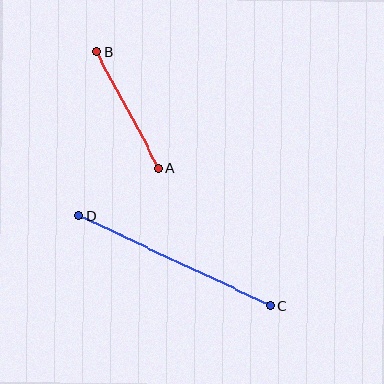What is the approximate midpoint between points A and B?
The midpoint is at approximately (127, 110) pixels.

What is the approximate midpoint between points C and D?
The midpoint is at approximately (174, 261) pixels.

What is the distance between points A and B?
The distance is approximately 132 pixels.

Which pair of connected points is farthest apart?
Points C and D are farthest apart.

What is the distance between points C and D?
The distance is approximately 212 pixels.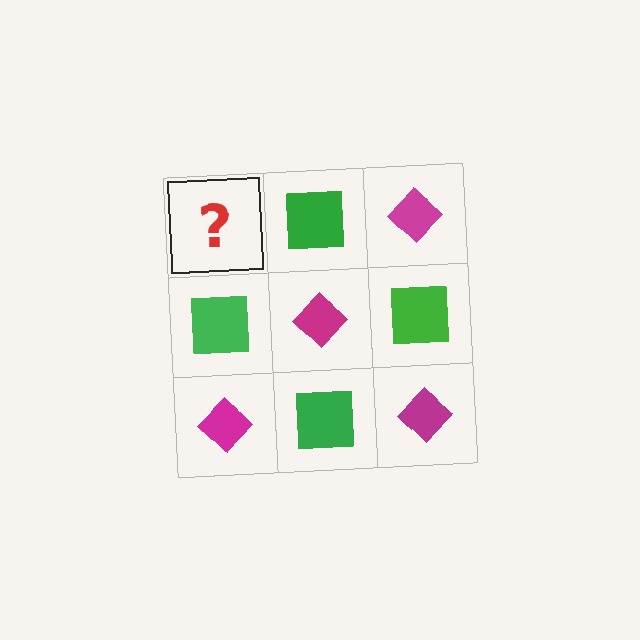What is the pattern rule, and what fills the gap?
The rule is that it alternates magenta diamond and green square in a checkerboard pattern. The gap should be filled with a magenta diamond.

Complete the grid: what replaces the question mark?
The question mark should be replaced with a magenta diamond.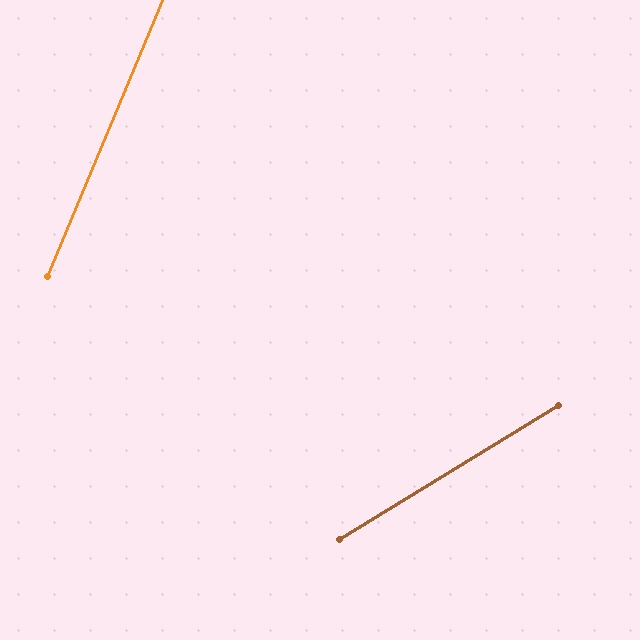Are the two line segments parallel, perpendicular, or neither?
Neither parallel nor perpendicular — they differ by about 36°.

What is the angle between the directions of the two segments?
Approximately 36 degrees.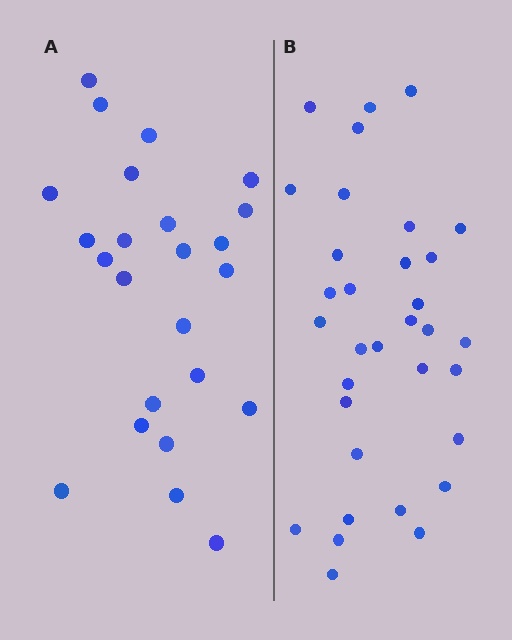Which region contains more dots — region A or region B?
Region B (the right region) has more dots.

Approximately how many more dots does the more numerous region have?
Region B has roughly 8 or so more dots than region A.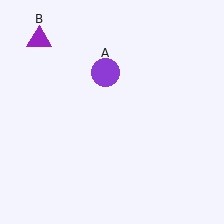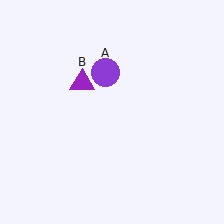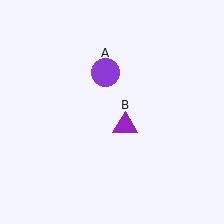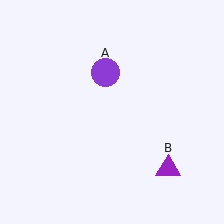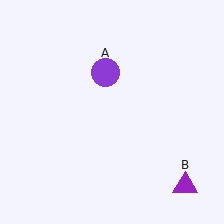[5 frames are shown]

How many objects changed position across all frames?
1 object changed position: purple triangle (object B).